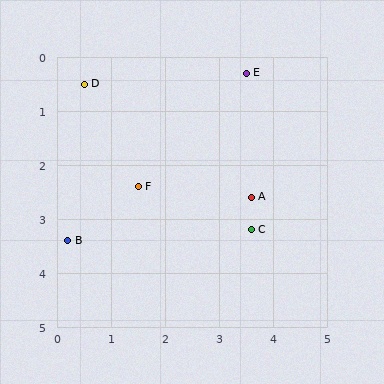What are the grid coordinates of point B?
Point B is at approximately (0.2, 3.4).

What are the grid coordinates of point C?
Point C is at approximately (3.6, 3.2).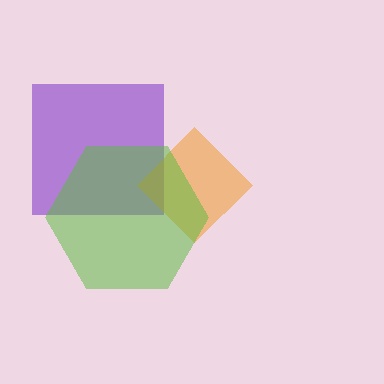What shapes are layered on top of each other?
The layered shapes are: a purple square, an orange diamond, a lime hexagon.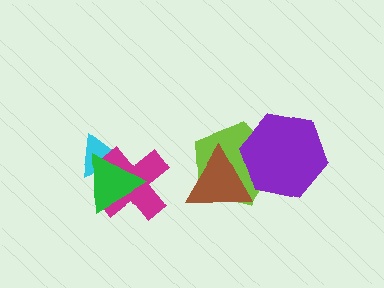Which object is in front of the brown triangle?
The purple hexagon is in front of the brown triangle.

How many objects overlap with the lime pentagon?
2 objects overlap with the lime pentagon.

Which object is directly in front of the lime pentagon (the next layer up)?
The brown triangle is directly in front of the lime pentagon.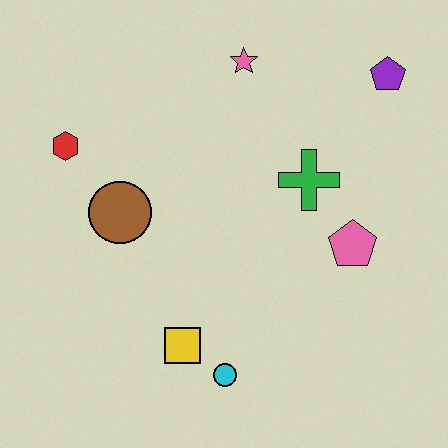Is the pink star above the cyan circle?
Yes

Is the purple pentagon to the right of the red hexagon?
Yes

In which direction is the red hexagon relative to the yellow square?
The red hexagon is above the yellow square.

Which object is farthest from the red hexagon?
The purple pentagon is farthest from the red hexagon.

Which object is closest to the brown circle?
The red hexagon is closest to the brown circle.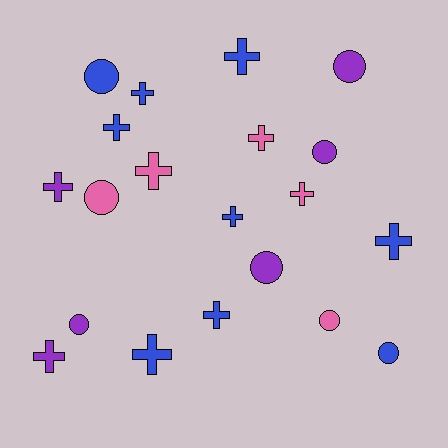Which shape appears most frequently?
Cross, with 12 objects.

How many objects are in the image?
There are 20 objects.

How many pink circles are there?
There are 2 pink circles.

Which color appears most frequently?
Blue, with 9 objects.